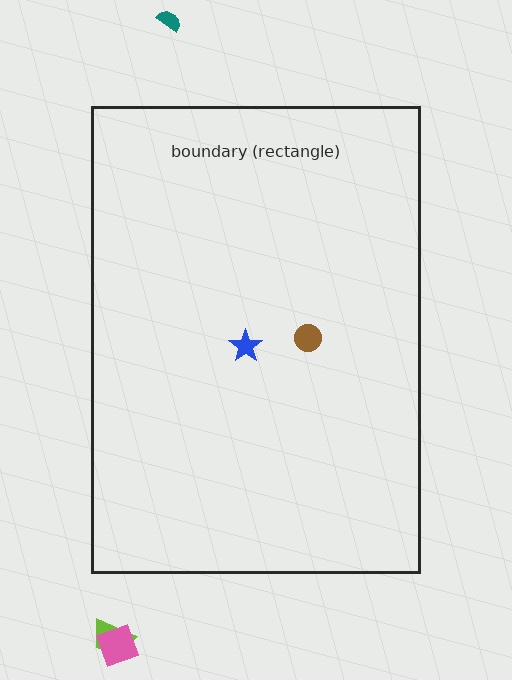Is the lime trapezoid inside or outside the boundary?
Outside.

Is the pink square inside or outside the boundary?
Outside.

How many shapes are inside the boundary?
2 inside, 3 outside.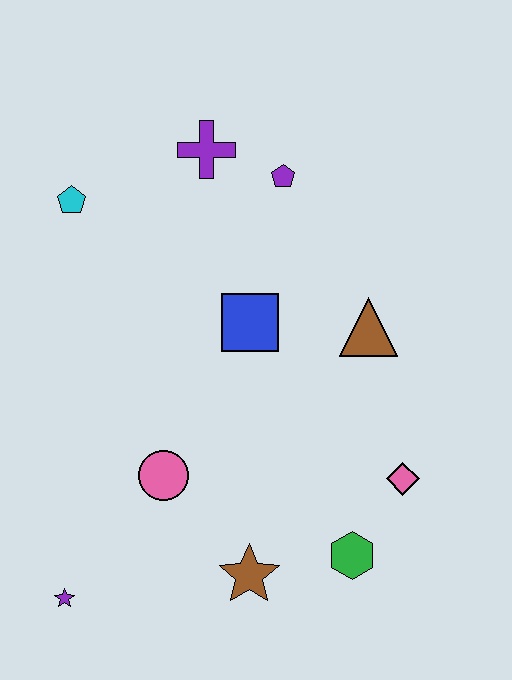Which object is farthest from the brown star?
The purple cross is farthest from the brown star.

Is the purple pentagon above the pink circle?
Yes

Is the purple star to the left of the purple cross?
Yes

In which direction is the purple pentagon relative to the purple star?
The purple pentagon is above the purple star.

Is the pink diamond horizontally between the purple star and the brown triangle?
No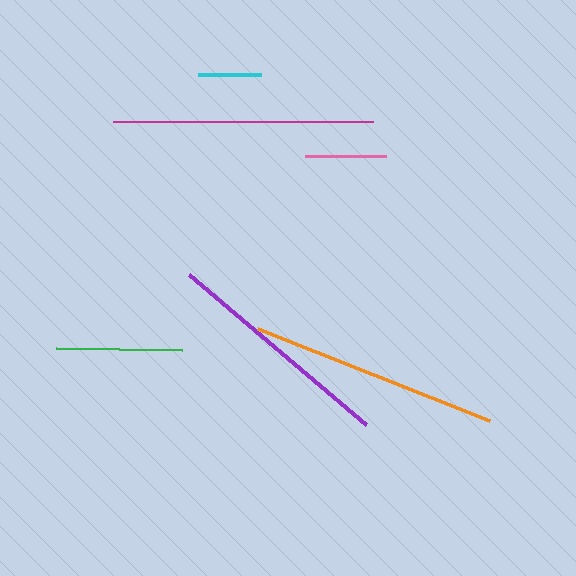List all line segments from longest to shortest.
From longest to shortest: magenta, orange, purple, green, pink, cyan.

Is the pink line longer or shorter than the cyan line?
The pink line is longer than the cyan line.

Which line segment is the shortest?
The cyan line is the shortest at approximately 63 pixels.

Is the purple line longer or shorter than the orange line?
The orange line is longer than the purple line.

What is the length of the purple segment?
The purple segment is approximately 232 pixels long.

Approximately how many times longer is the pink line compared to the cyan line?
The pink line is approximately 1.3 times the length of the cyan line.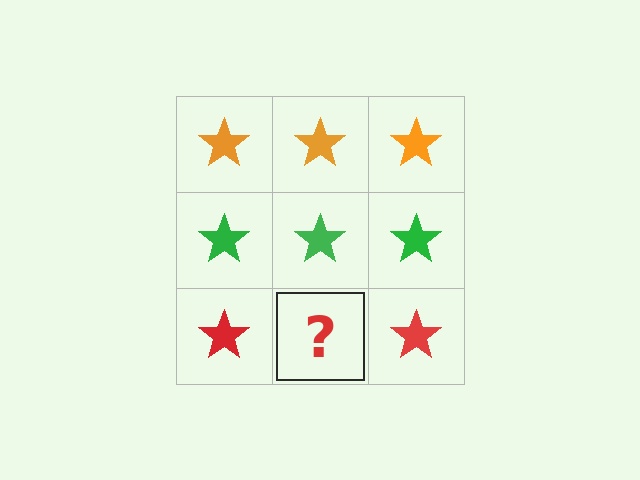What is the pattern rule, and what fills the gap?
The rule is that each row has a consistent color. The gap should be filled with a red star.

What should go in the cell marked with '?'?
The missing cell should contain a red star.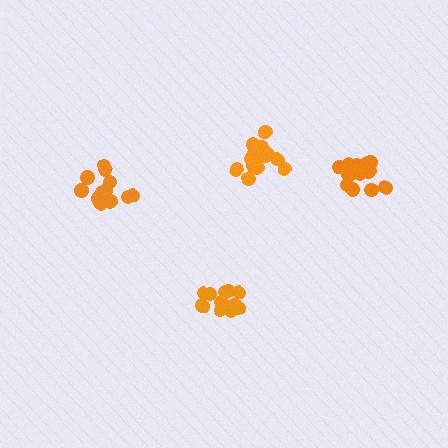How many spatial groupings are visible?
There are 4 spatial groupings.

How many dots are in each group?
Group 1: 15 dots, Group 2: 14 dots, Group 3: 12 dots, Group 4: 15 dots (56 total).